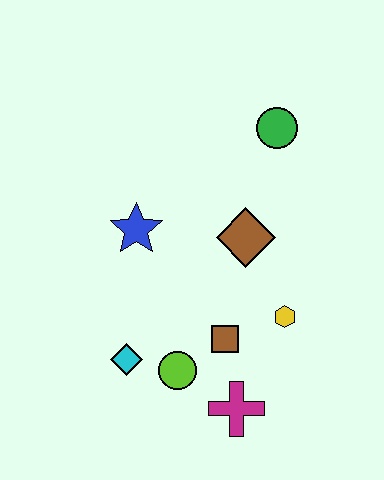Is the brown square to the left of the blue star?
No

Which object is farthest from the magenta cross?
The green circle is farthest from the magenta cross.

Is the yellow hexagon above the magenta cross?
Yes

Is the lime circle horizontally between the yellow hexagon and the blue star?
Yes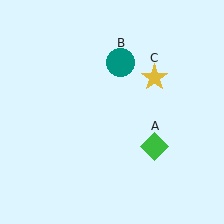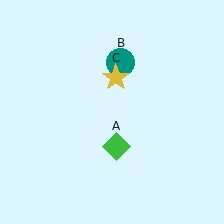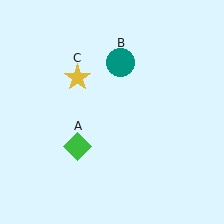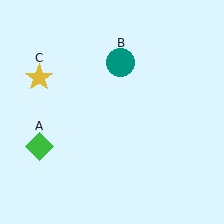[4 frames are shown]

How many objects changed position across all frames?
2 objects changed position: green diamond (object A), yellow star (object C).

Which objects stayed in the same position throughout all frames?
Teal circle (object B) remained stationary.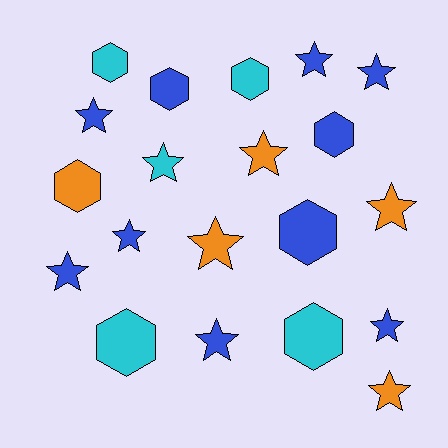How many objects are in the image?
There are 20 objects.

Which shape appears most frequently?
Star, with 12 objects.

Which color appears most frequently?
Blue, with 10 objects.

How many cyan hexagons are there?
There are 4 cyan hexagons.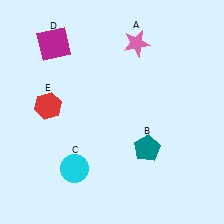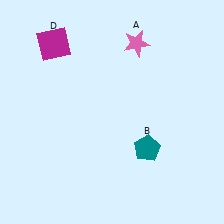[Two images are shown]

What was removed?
The cyan circle (C), the red hexagon (E) were removed in Image 2.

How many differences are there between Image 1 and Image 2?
There are 2 differences between the two images.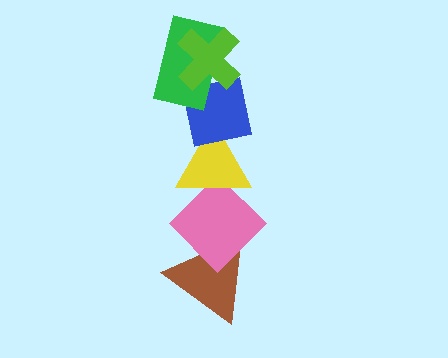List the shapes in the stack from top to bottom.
From top to bottom: the lime cross, the green rectangle, the blue square, the yellow triangle, the pink diamond, the brown triangle.